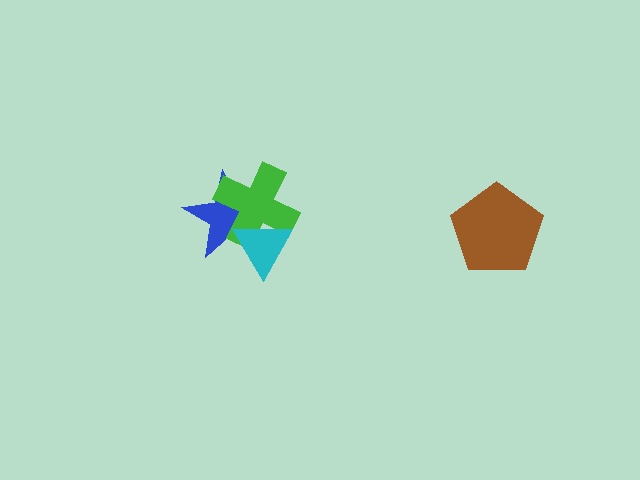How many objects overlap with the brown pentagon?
0 objects overlap with the brown pentagon.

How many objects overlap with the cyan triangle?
2 objects overlap with the cyan triangle.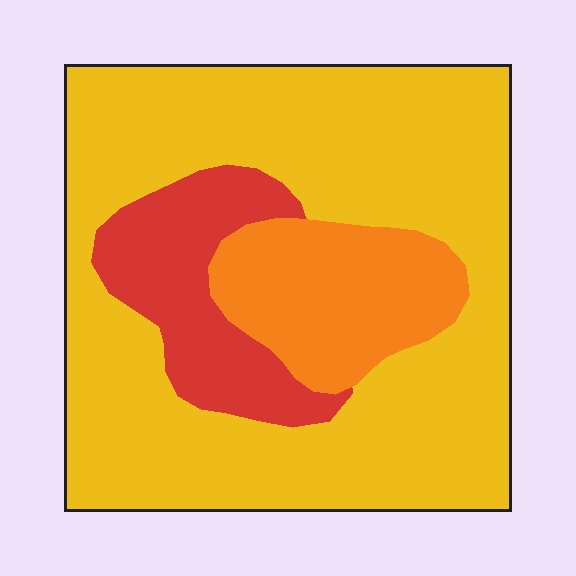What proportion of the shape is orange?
Orange takes up less than a quarter of the shape.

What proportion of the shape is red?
Red takes up about one sixth (1/6) of the shape.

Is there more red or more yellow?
Yellow.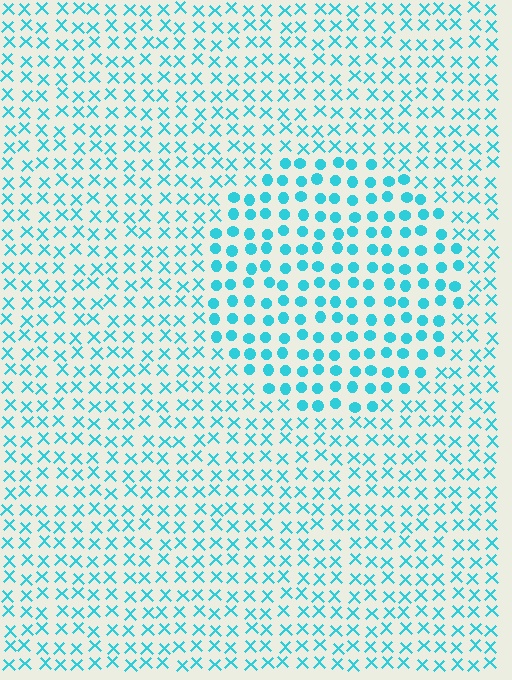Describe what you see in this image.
The image is filled with small cyan elements arranged in a uniform grid. A circle-shaped region contains circles, while the surrounding area contains X marks. The boundary is defined purely by the change in element shape.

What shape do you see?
I see a circle.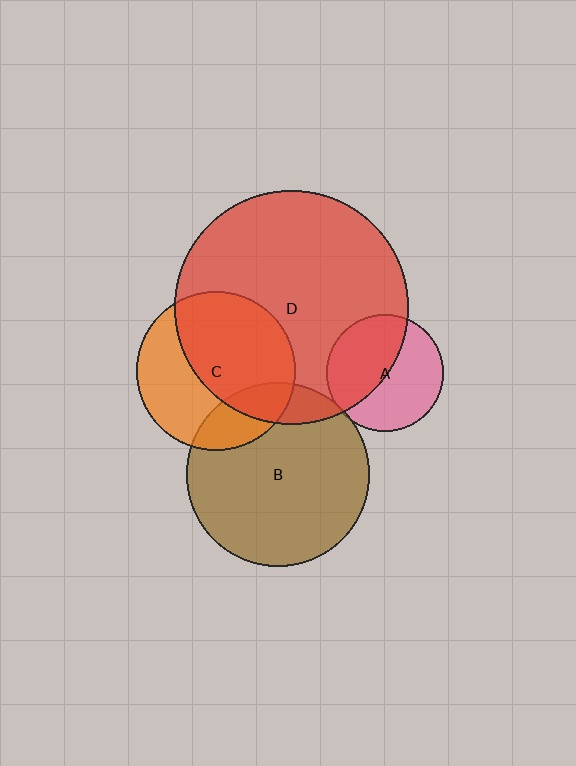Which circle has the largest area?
Circle D (red).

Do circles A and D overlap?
Yes.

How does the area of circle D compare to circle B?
Approximately 1.6 times.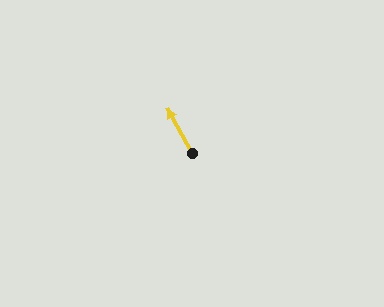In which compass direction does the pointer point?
Northwest.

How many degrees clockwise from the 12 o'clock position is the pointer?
Approximately 331 degrees.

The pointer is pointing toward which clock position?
Roughly 11 o'clock.